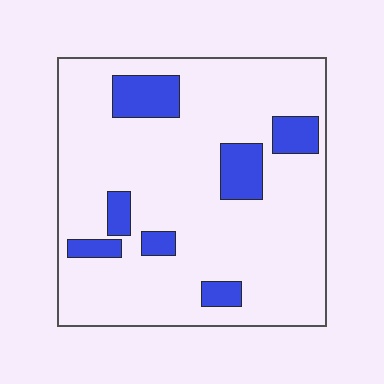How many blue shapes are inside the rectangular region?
7.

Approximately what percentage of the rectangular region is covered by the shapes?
Approximately 15%.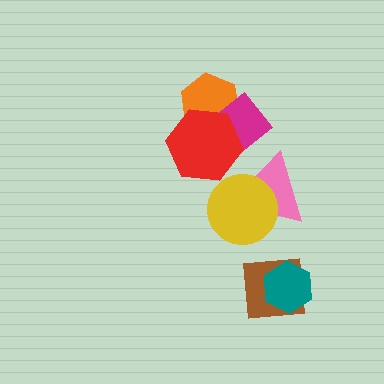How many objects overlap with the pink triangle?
1 object overlaps with the pink triangle.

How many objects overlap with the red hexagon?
2 objects overlap with the red hexagon.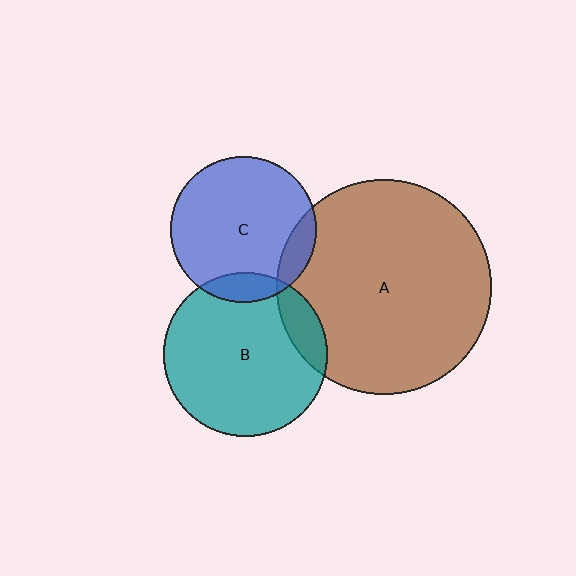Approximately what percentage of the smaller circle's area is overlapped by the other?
Approximately 10%.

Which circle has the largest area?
Circle A (brown).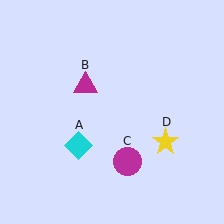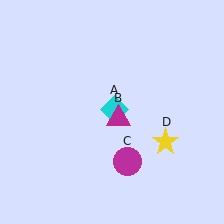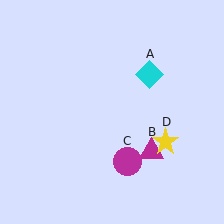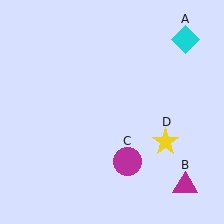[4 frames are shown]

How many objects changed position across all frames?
2 objects changed position: cyan diamond (object A), magenta triangle (object B).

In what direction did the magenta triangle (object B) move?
The magenta triangle (object B) moved down and to the right.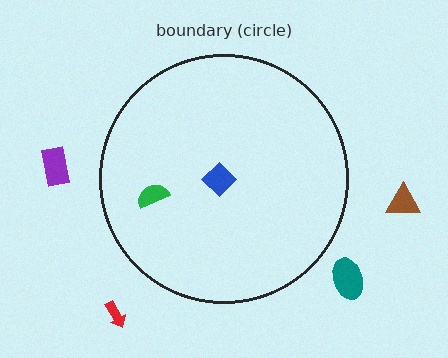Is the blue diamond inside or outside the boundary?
Inside.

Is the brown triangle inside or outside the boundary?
Outside.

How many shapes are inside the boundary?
2 inside, 4 outside.